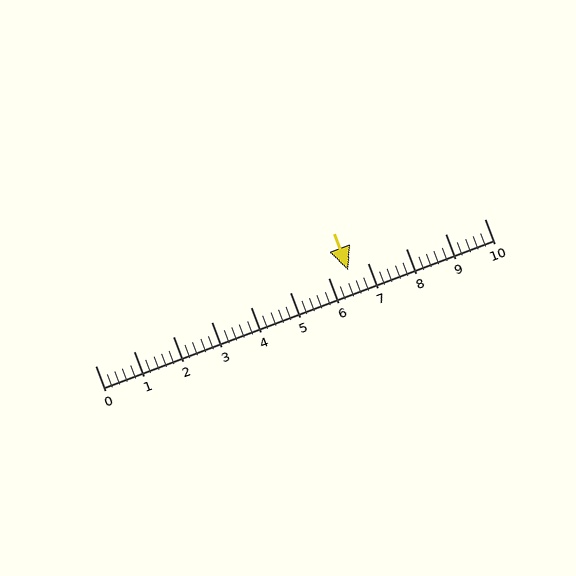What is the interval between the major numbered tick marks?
The major tick marks are spaced 1 units apart.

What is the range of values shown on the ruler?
The ruler shows values from 0 to 10.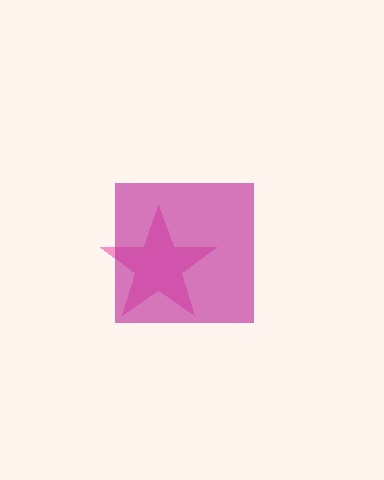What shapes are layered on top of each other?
The layered shapes are: a pink star, a magenta square.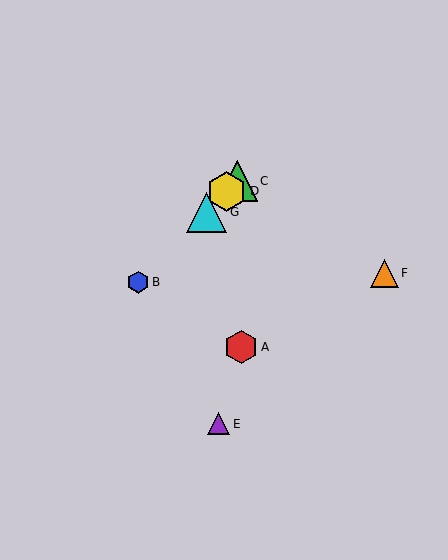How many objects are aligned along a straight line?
4 objects (B, C, D, G) are aligned along a straight line.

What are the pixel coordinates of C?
Object C is at (237, 181).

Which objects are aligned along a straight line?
Objects B, C, D, G are aligned along a straight line.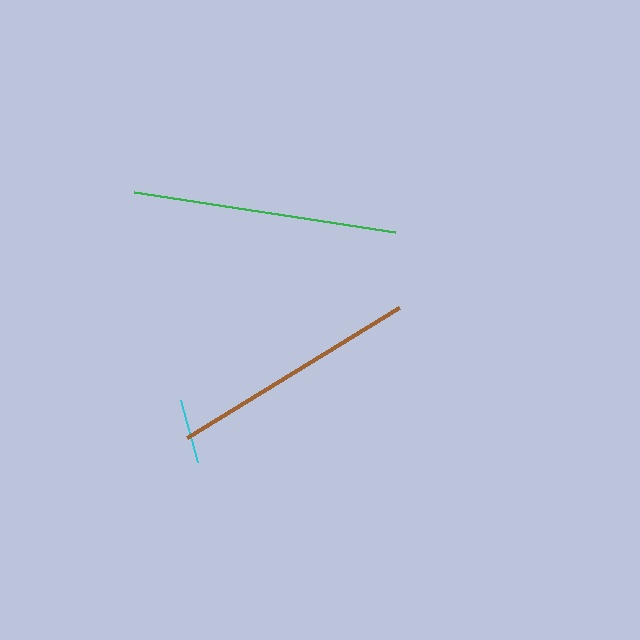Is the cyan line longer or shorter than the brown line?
The brown line is longer than the cyan line.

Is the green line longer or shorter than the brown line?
The green line is longer than the brown line.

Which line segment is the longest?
The green line is the longest at approximately 264 pixels.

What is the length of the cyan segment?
The cyan segment is approximately 64 pixels long.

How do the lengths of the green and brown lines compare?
The green and brown lines are approximately the same length.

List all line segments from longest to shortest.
From longest to shortest: green, brown, cyan.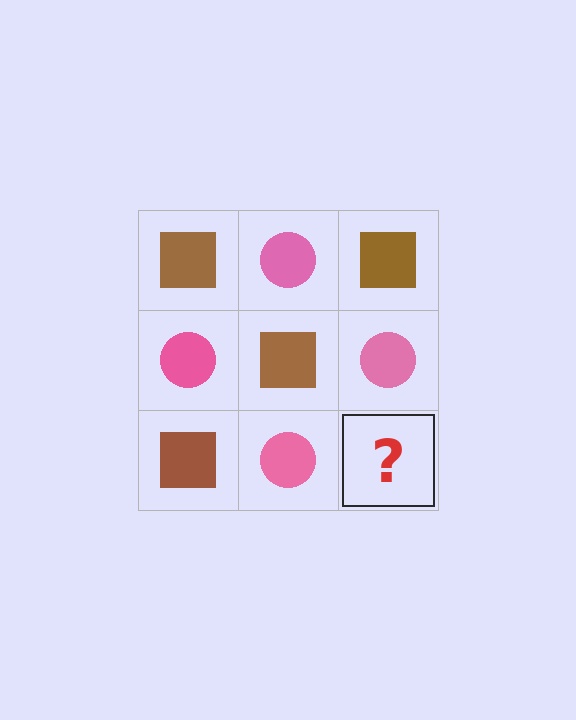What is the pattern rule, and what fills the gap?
The rule is that it alternates brown square and pink circle in a checkerboard pattern. The gap should be filled with a brown square.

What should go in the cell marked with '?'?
The missing cell should contain a brown square.